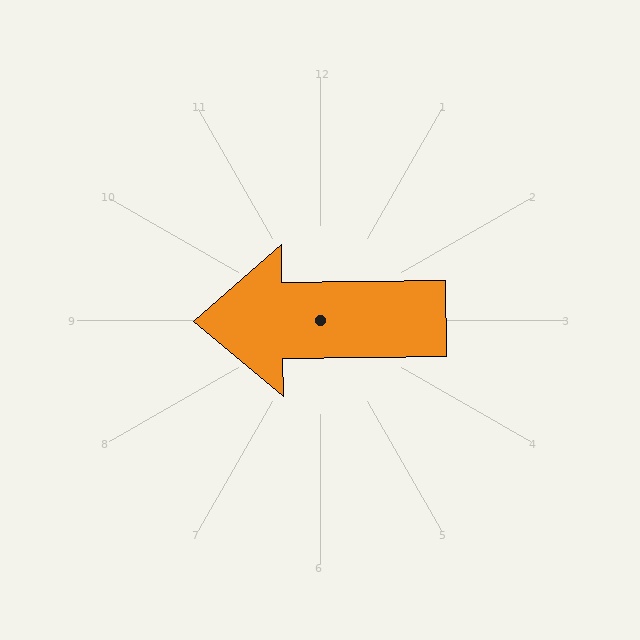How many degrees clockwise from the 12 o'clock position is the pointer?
Approximately 269 degrees.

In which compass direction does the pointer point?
West.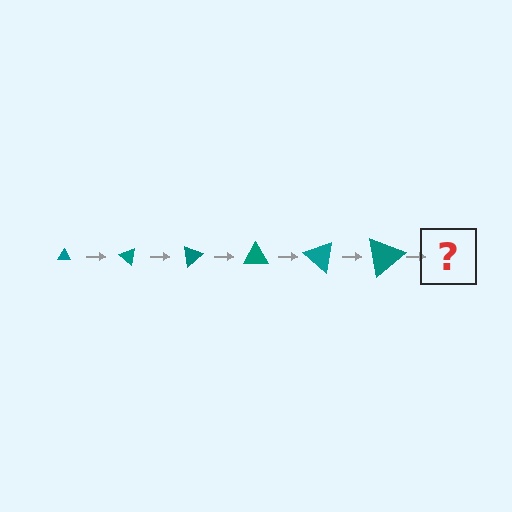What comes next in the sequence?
The next element should be a triangle, larger than the previous one and rotated 240 degrees from the start.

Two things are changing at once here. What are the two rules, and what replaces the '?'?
The two rules are that the triangle grows larger each step and it rotates 40 degrees each step. The '?' should be a triangle, larger than the previous one and rotated 240 degrees from the start.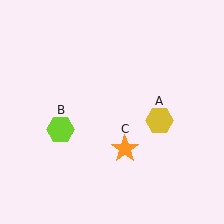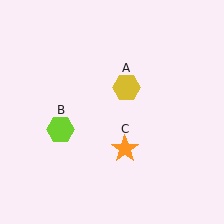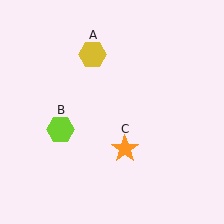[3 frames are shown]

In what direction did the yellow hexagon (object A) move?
The yellow hexagon (object A) moved up and to the left.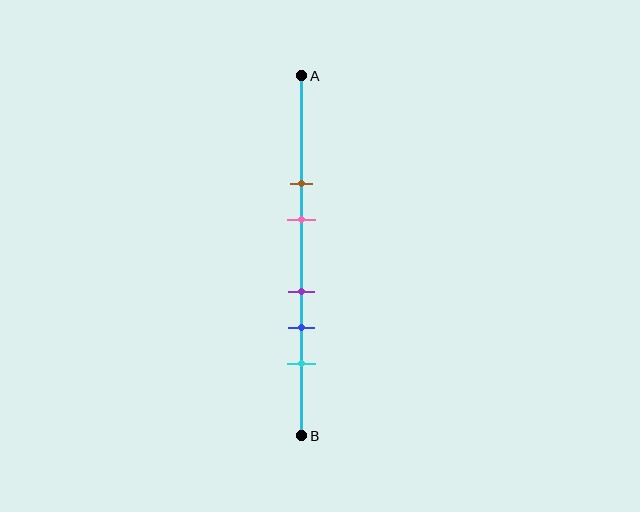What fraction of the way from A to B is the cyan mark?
The cyan mark is approximately 80% (0.8) of the way from A to B.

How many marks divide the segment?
There are 5 marks dividing the segment.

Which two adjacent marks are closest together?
The purple and blue marks are the closest adjacent pair.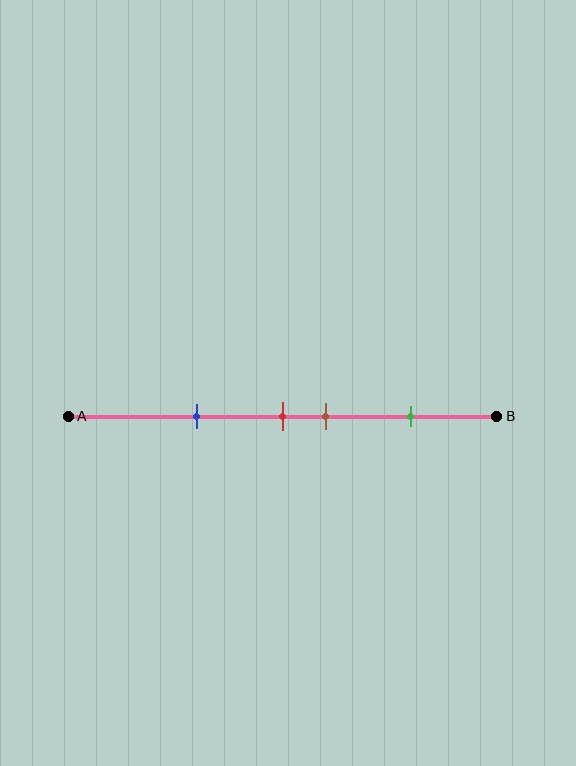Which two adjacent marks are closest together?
The red and brown marks are the closest adjacent pair.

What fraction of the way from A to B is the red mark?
The red mark is approximately 50% (0.5) of the way from A to B.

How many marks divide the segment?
There are 4 marks dividing the segment.